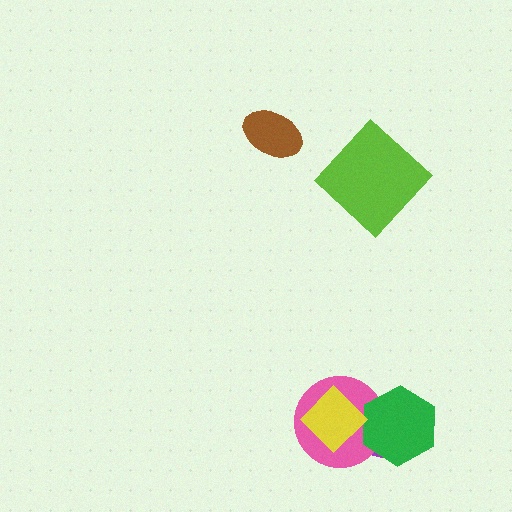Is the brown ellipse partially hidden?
No, no other shape covers it.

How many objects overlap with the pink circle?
3 objects overlap with the pink circle.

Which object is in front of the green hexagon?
The yellow diamond is in front of the green hexagon.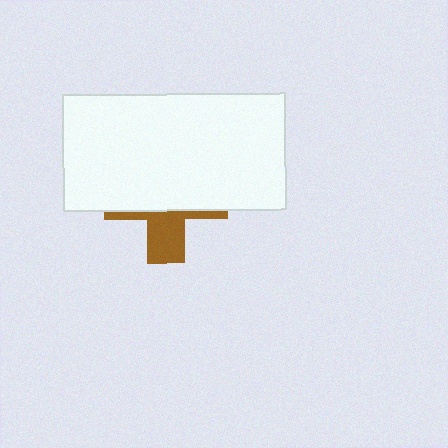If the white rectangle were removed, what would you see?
You would see the complete brown cross.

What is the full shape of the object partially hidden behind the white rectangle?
The partially hidden object is a brown cross.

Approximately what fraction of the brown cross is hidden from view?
Roughly 67% of the brown cross is hidden behind the white rectangle.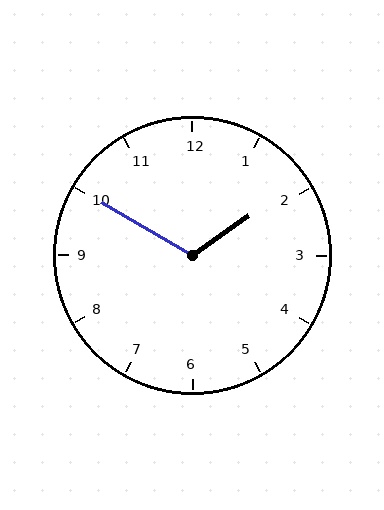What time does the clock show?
1:50.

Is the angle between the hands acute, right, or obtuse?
It is obtuse.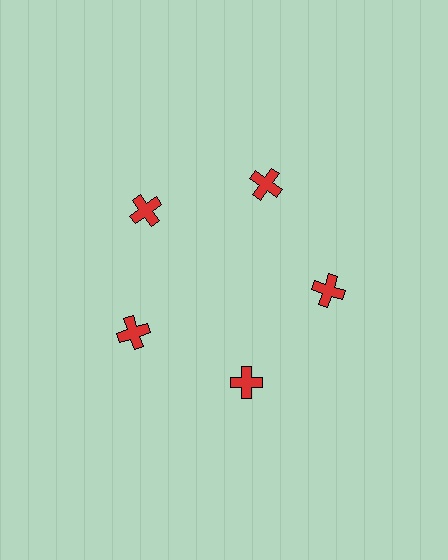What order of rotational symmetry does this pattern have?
This pattern has 5-fold rotational symmetry.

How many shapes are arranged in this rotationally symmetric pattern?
There are 5 shapes, arranged in 5 groups of 1.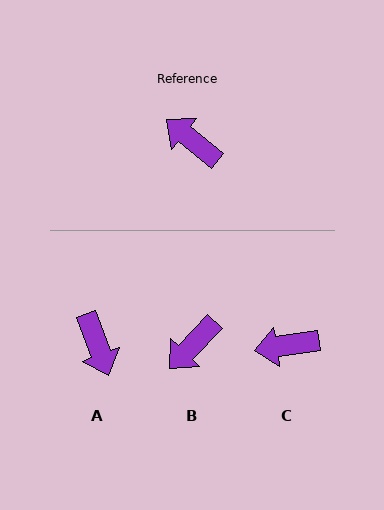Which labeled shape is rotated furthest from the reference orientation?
A, about 150 degrees away.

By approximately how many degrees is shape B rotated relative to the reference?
Approximately 85 degrees counter-clockwise.